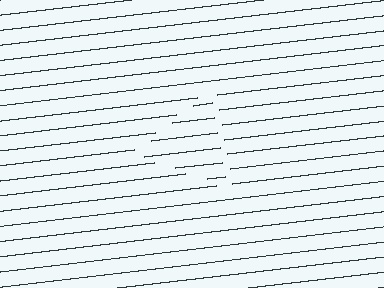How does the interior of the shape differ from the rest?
The interior of the shape contains the same grating, shifted by half a period — the contour is defined by the phase discontinuity where line-ends from the inner and outer gratings abut.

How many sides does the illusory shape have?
3 sides — the line-ends trace a triangle.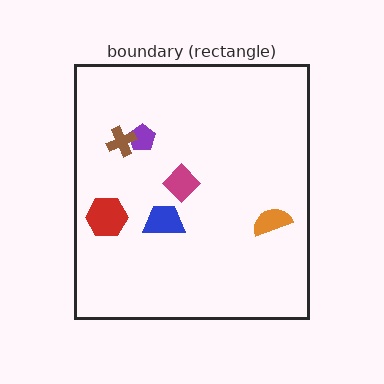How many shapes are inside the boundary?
6 inside, 0 outside.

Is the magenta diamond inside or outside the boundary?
Inside.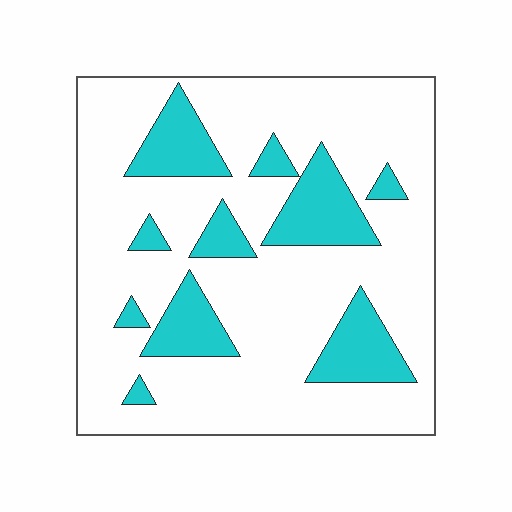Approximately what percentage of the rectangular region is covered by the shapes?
Approximately 20%.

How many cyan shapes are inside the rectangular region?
10.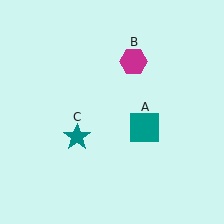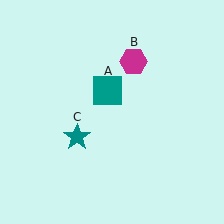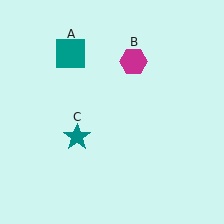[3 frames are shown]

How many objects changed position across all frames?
1 object changed position: teal square (object A).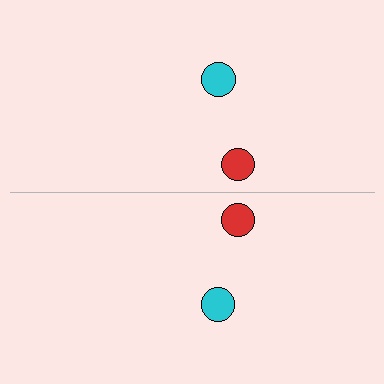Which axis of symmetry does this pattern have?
The pattern has a horizontal axis of symmetry running through the center of the image.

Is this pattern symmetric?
Yes, this pattern has bilateral (reflection) symmetry.